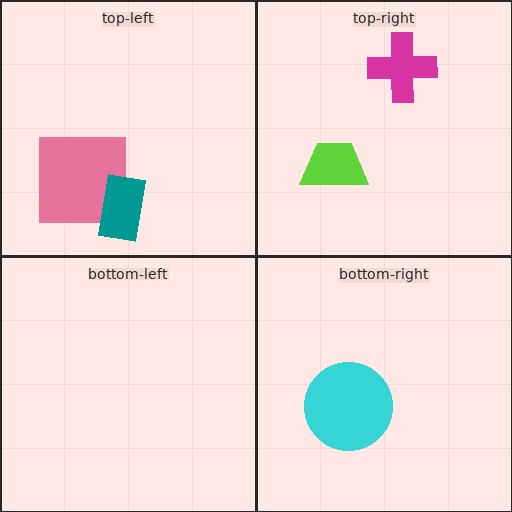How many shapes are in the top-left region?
2.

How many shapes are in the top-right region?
2.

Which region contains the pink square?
The top-left region.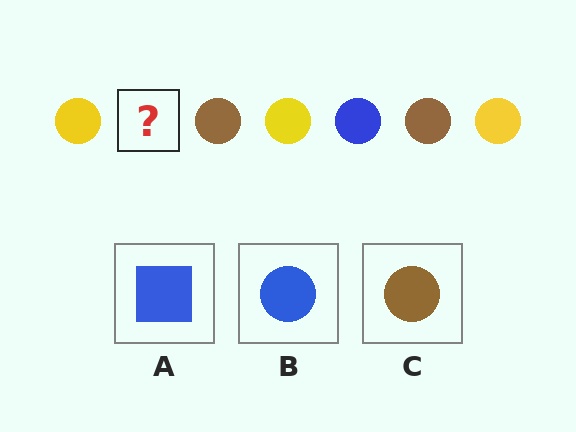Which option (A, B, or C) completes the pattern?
B.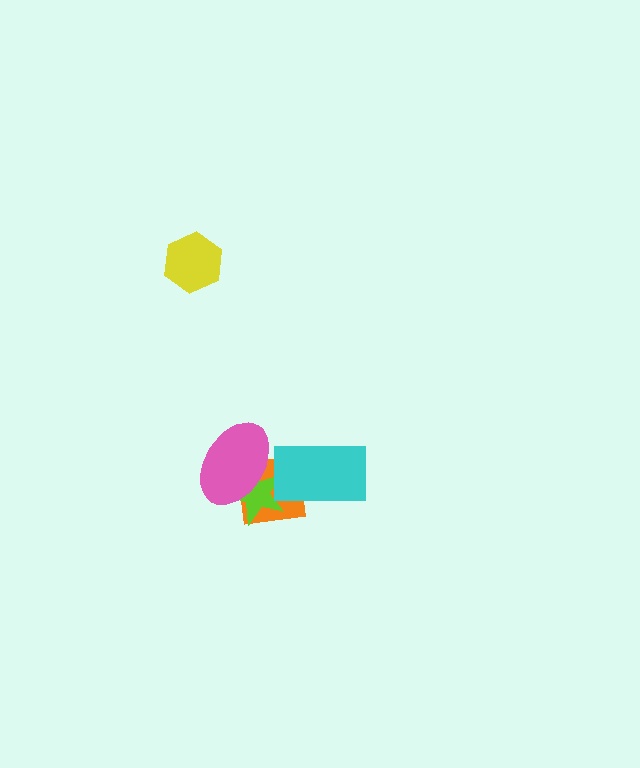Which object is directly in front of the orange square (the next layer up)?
The lime star is directly in front of the orange square.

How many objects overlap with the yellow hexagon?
0 objects overlap with the yellow hexagon.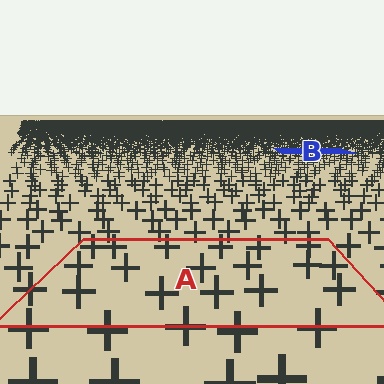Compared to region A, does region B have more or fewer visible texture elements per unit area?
Region B has more texture elements per unit area — they are packed more densely because it is farther away.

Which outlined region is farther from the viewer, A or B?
Region B is farther from the viewer — the texture elements inside it appear smaller and more densely packed.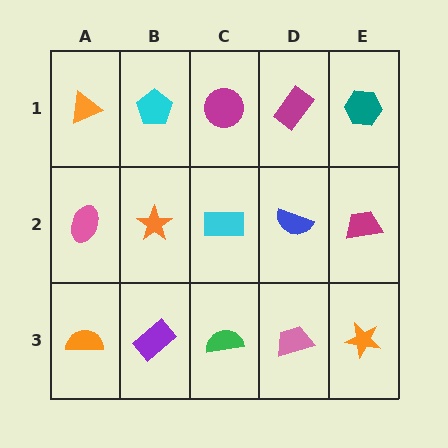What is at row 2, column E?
A magenta trapezoid.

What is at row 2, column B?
An orange star.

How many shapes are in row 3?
5 shapes.